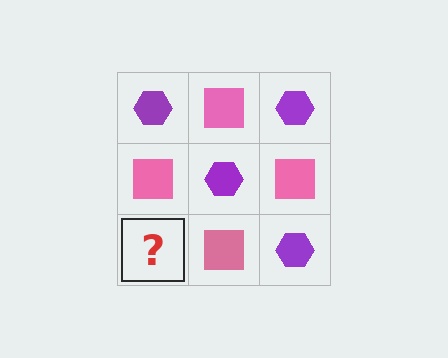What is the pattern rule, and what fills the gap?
The rule is that it alternates purple hexagon and pink square in a checkerboard pattern. The gap should be filled with a purple hexagon.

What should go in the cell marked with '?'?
The missing cell should contain a purple hexagon.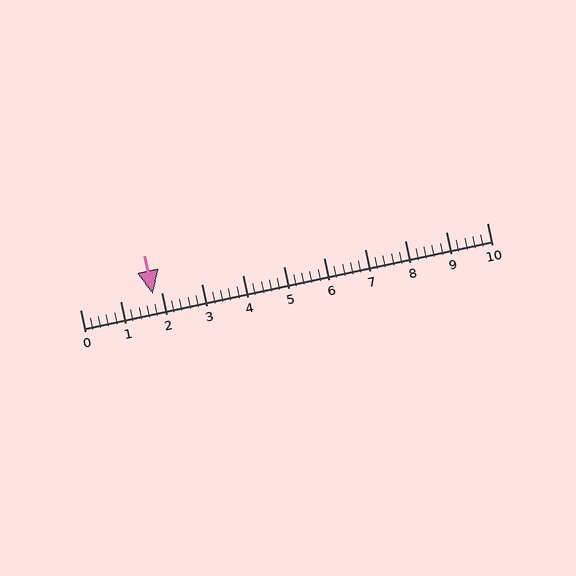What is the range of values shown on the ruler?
The ruler shows values from 0 to 10.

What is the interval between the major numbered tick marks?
The major tick marks are spaced 1 units apart.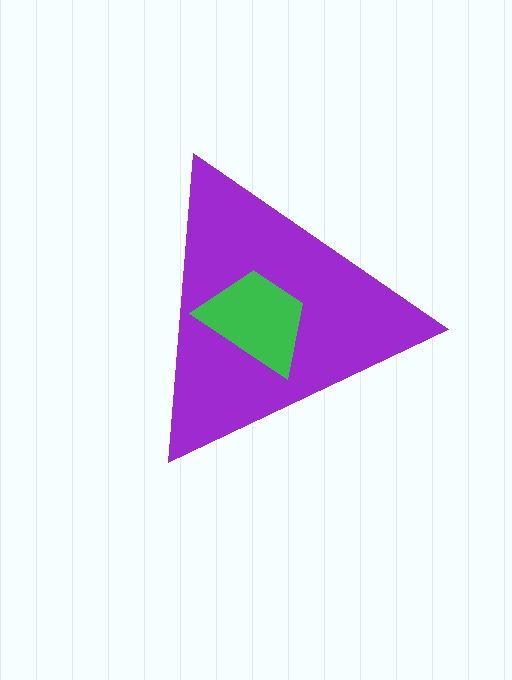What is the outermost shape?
The purple triangle.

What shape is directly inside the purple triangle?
The green trapezoid.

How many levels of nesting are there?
2.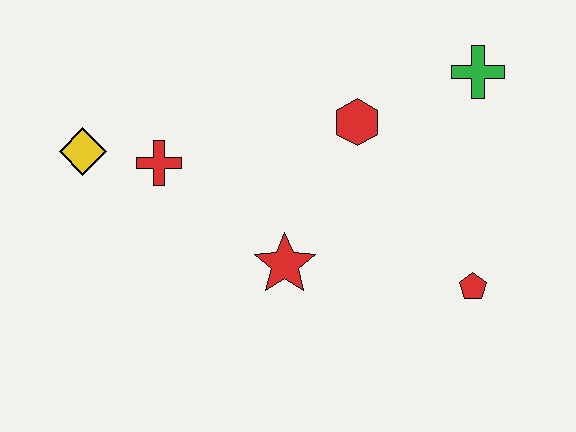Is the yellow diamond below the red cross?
No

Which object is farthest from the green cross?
The yellow diamond is farthest from the green cross.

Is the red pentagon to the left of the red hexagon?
No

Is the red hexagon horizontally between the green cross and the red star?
Yes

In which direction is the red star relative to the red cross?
The red star is to the right of the red cross.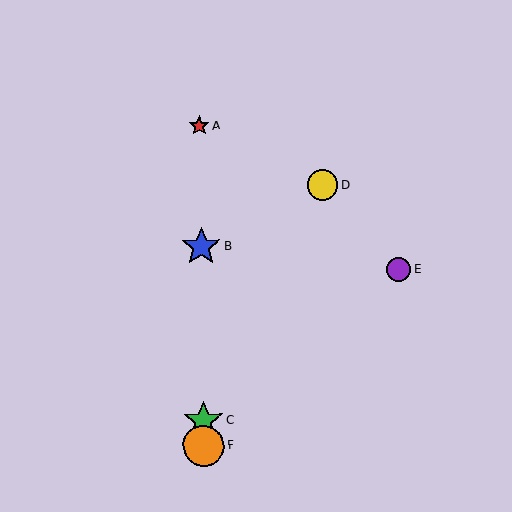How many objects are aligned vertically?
4 objects (A, B, C, F) are aligned vertically.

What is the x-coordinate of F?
Object F is at x≈204.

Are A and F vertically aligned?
Yes, both are at x≈200.